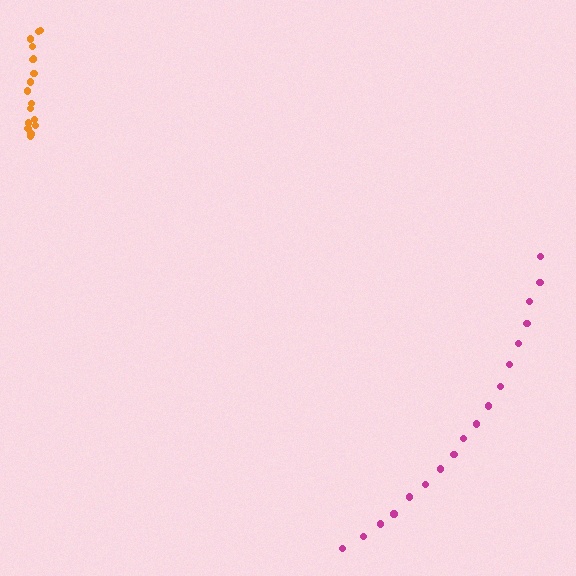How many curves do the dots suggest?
There are 2 distinct paths.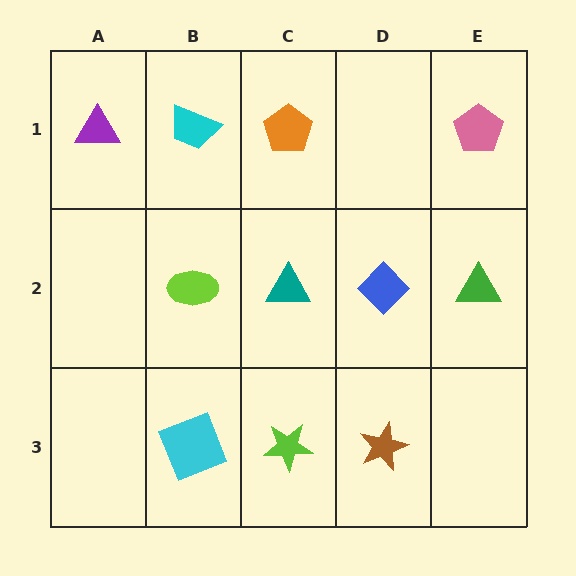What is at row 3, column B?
A cyan square.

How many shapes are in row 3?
3 shapes.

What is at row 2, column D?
A blue diamond.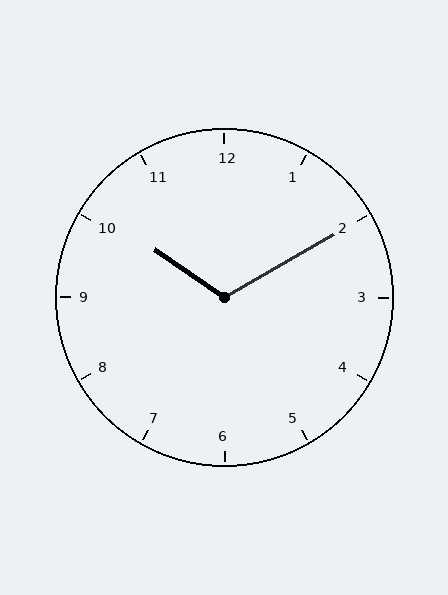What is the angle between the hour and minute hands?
Approximately 115 degrees.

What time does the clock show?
10:10.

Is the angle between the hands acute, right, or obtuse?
It is obtuse.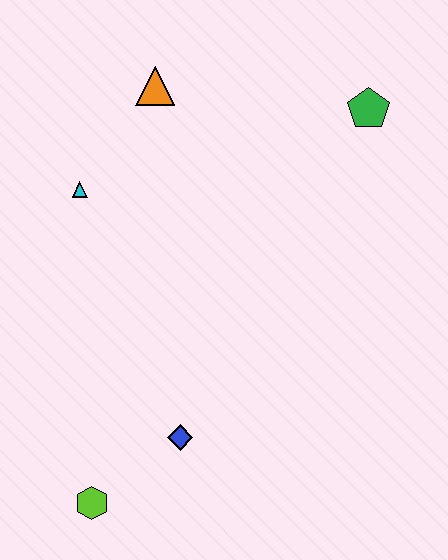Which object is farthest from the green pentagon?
The lime hexagon is farthest from the green pentagon.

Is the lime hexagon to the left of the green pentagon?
Yes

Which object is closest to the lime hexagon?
The blue diamond is closest to the lime hexagon.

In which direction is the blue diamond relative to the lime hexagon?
The blue diamond is to the right of the lime hexagon.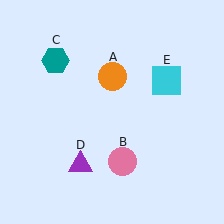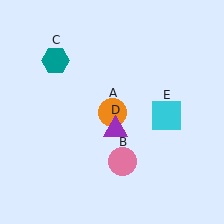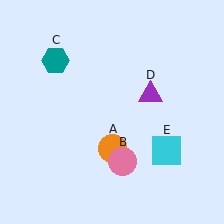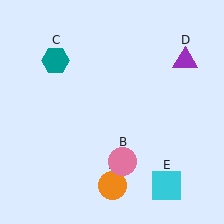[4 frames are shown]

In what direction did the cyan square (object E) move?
The cyan square (object E) moved down.